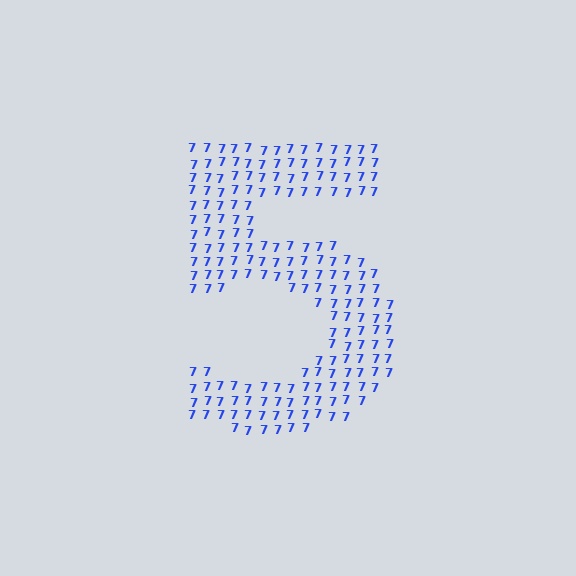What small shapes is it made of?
It is made of small digit 7's.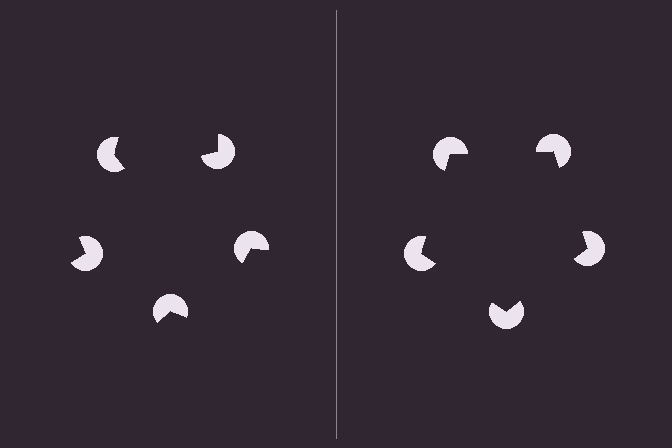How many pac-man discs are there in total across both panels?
10 — 5 on each side.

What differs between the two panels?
The pac-man discs are positioned identically on both sides; only the wedge orientations differ. On the right they align to a pentagon; on the left they are misaligned.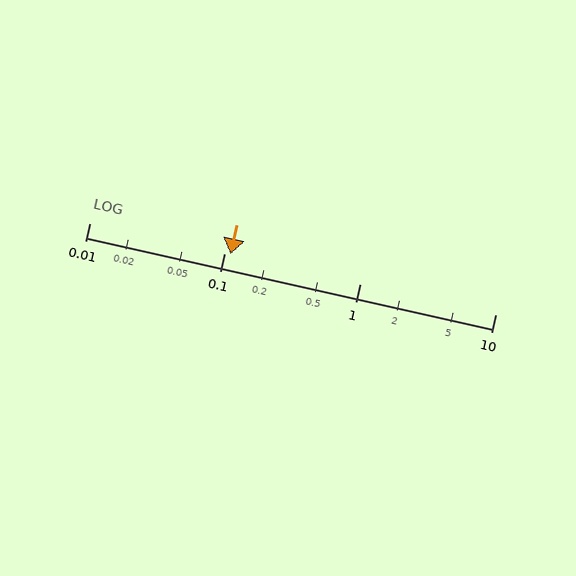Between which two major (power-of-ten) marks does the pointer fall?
The pointer is between 0.1 and 1.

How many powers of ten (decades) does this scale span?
The scale spans 3 decades, from 0.01 to 10.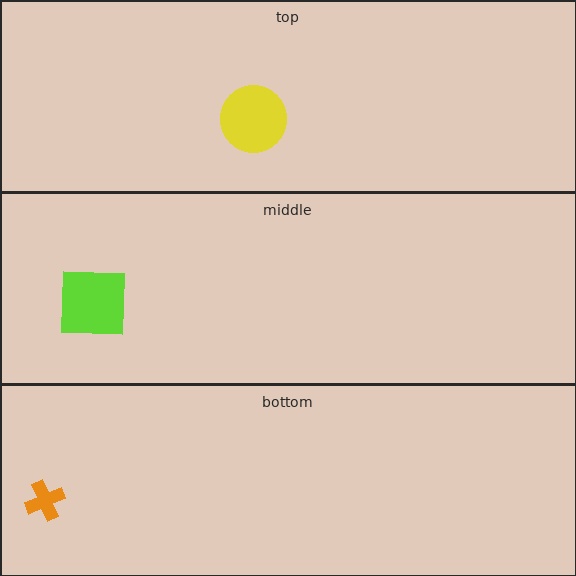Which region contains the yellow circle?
The top region.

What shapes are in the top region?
The yellow circle.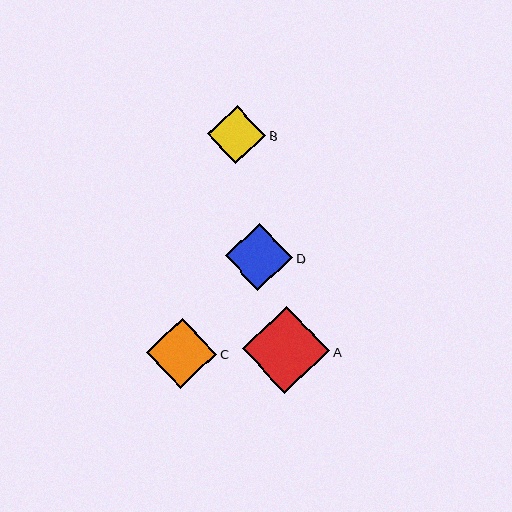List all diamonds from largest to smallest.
From largest to smallest: A, C, D, B.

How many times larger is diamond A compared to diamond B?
Diamond A is approximately 1.5 times the size of diamond B.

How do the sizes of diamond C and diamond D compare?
Diamond C and diamond D are approximately the same size.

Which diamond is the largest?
Diamond A is the largest with a size of approximately 87 pixels.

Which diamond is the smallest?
Diamond B is the smallest with a size of approximately 59 pixels.